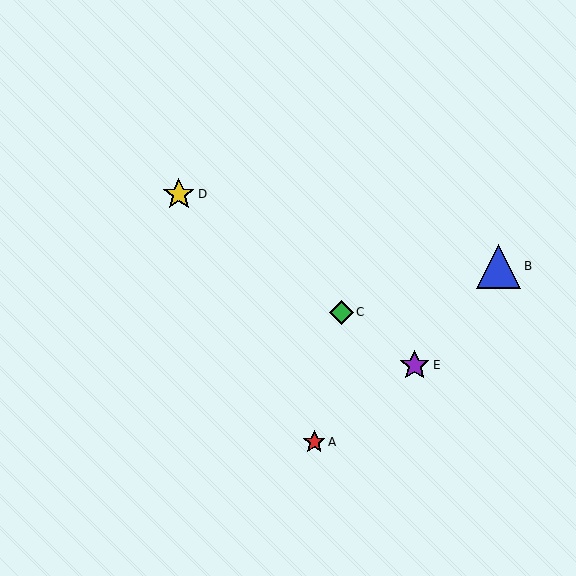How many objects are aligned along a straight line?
3 objects (C, D, E) are aligned along a straight line.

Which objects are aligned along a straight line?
Objects C, D, E are aligned along a straight line.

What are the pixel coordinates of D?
Object D is at (179, 194).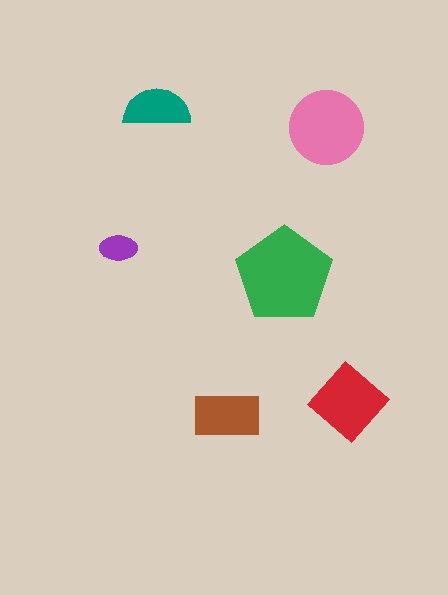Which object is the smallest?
The purple ellipse.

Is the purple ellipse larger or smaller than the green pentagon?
Smaller.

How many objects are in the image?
There are 6 objects in the image.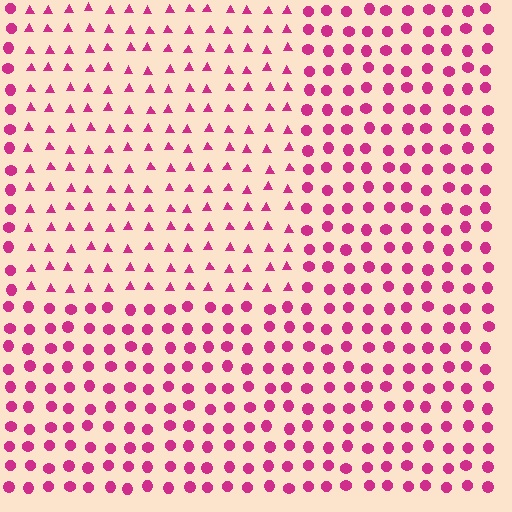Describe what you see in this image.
The image is filled with small magenta elements arranged in a uniform grid. A rectangle-shaped region contains triangles, while the surrounding area contains circles. The boundary is defined purely by the change in element shape.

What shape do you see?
I see a rectangle.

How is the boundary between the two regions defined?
The boundary is defined by a change in element shape: triangles inside vs. circles outside. All elements share the same color and spacing.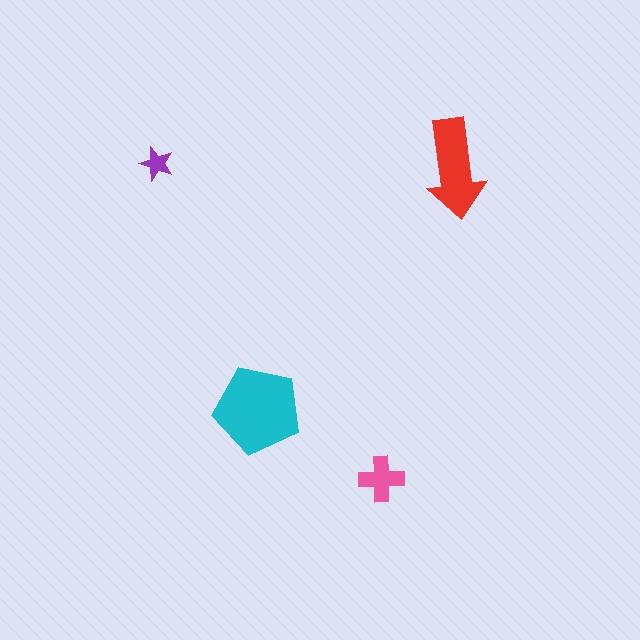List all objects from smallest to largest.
The purple star, the pink cross, the red arrow, the cyan pentagon.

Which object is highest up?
The purple star is topmost.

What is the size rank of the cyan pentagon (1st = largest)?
1st.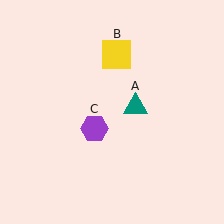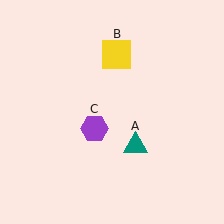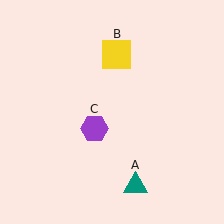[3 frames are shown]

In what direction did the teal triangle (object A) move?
The teal triangle (object A) moved down.